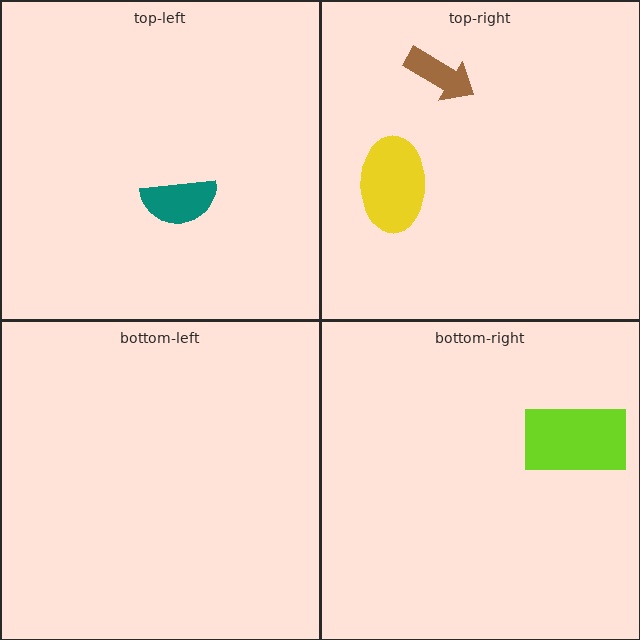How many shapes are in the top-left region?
1.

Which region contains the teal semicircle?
The top-left region.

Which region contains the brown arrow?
The top-right region.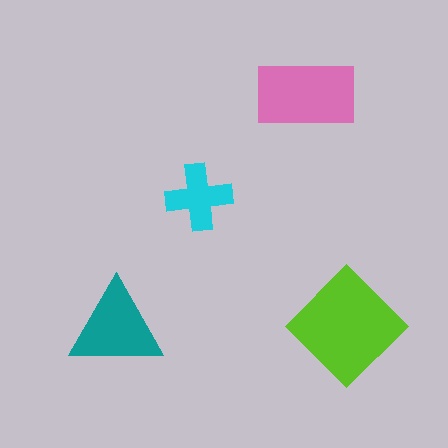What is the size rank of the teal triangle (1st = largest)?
3rd.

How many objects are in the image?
There are 4 objects in the image.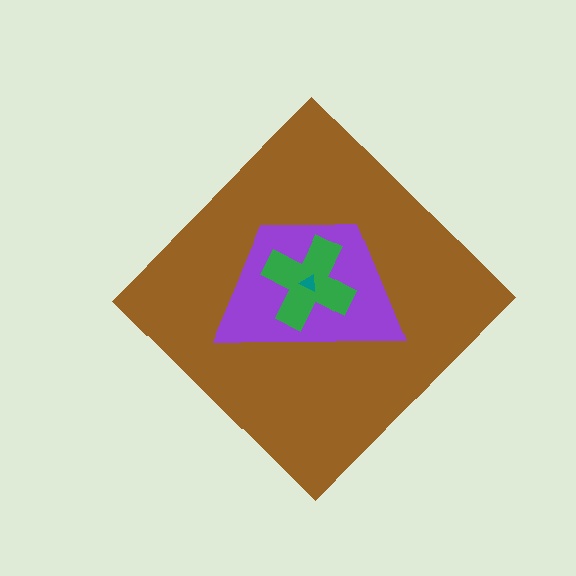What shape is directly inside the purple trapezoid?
The green cross.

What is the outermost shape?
The brown diamond.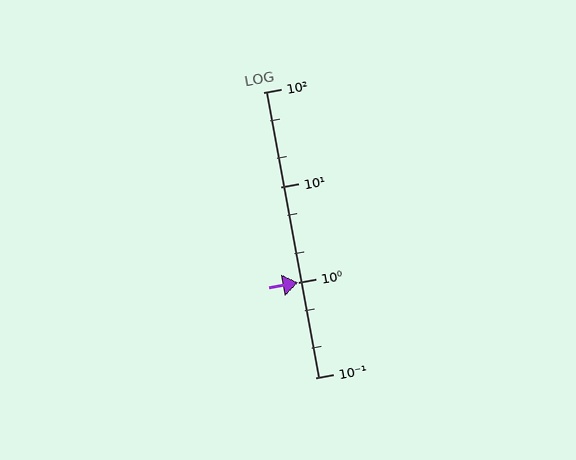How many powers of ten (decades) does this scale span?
The scale spans 3 decades, from 0.1 to 100.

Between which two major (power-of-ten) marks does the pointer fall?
The pointer is between 0.1 and 1.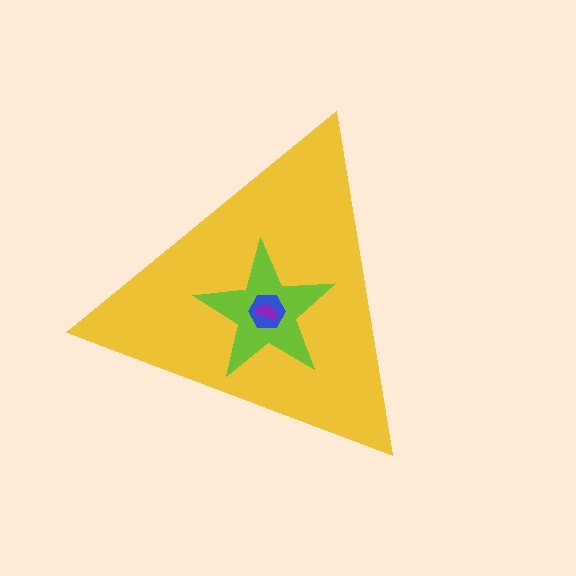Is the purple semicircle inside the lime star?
Yes.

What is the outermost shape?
The yellow triangle.